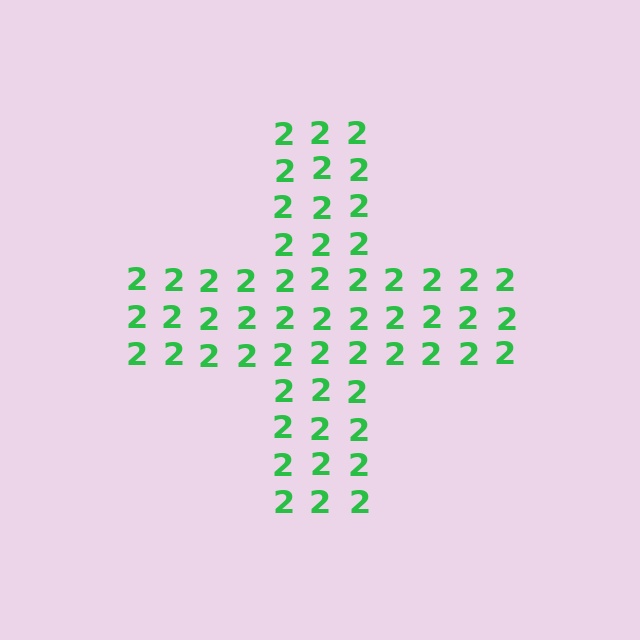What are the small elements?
The small elements are digit 2's.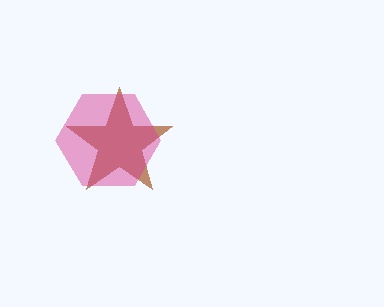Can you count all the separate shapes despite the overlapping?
Yes, there are 2 separate shapes.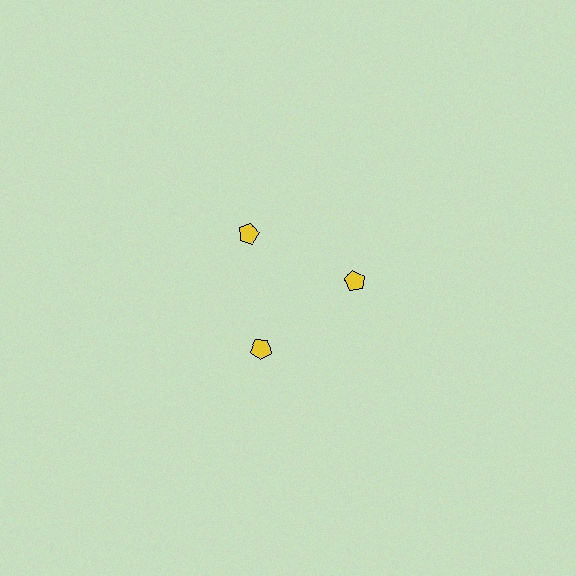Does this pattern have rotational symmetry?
Yes, this pattern has 3-fold rotational symmetry. It looks the same after rotating 120 degrees around the center.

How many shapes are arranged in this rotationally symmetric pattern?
There are 3 shapes, arranged in 3 groups of 1.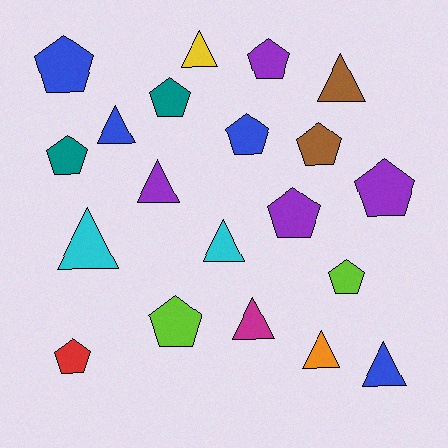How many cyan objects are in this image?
There are 2 cyan objects.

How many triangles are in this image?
There are 9 triangles.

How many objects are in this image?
There are 20 objects.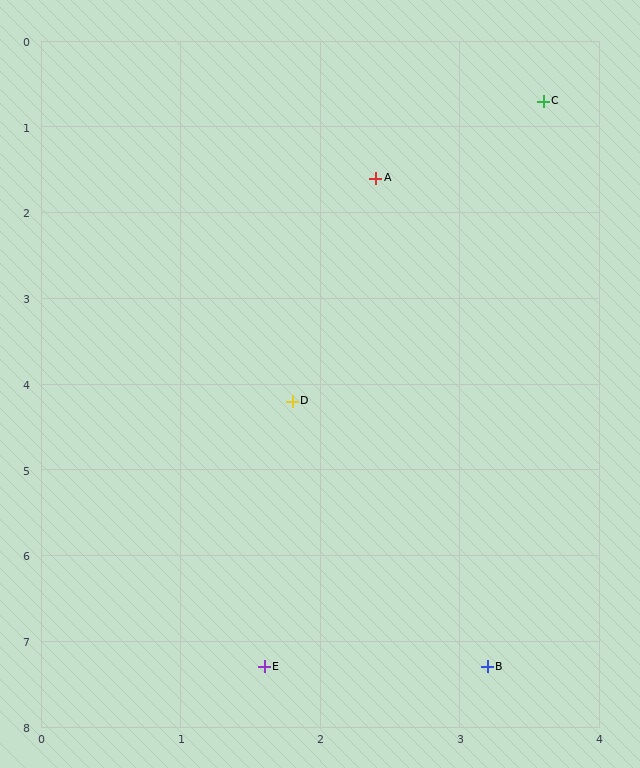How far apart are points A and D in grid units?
Points A and D are about 2.7 grid units apart.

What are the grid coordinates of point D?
Point D is at approximately (1.8, 4.2).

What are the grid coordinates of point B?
Point B is at approximately (3.2, 7.3).